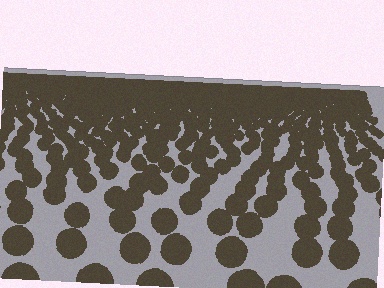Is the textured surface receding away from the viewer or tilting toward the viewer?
The surface is receding away from the viewer. Texture elements get smaller and denser toward the top.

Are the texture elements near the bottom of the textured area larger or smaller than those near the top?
Larger. Near the bottom, elements are closer to the viewer and appear at a bigger on-screen size.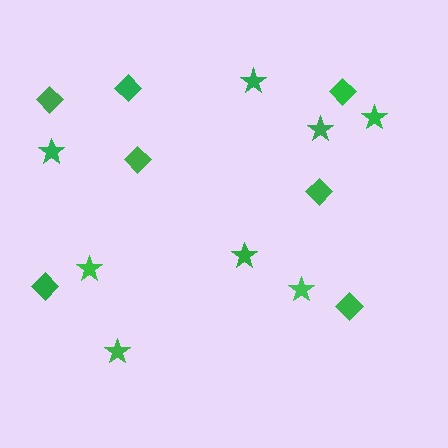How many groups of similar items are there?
There are 2 groups: one group of diamonds (7) and one group of stars (8).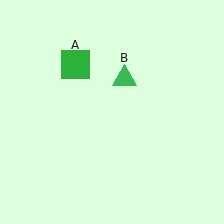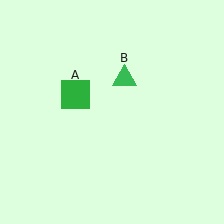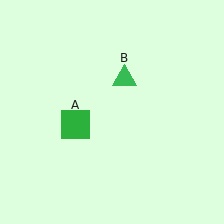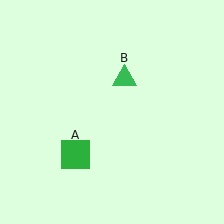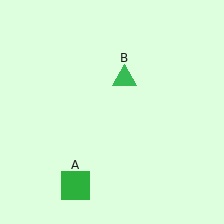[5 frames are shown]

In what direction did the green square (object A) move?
The green square (object A) moved down.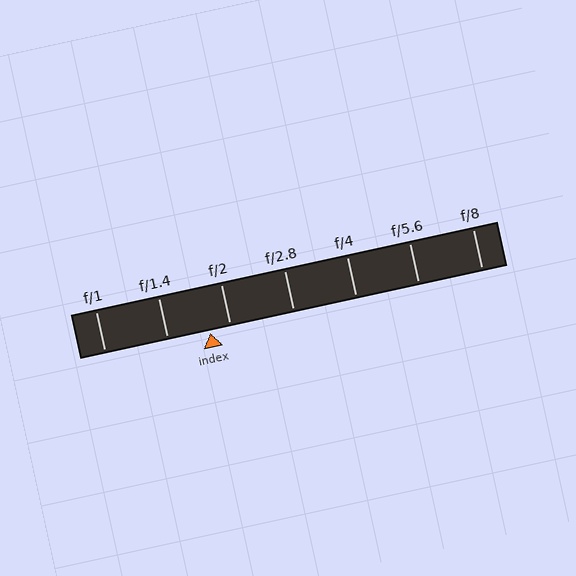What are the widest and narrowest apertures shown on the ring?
The widest aperture shown is f/1 and the narrowest is f/8.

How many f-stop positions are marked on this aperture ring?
There are 7 f-stop positions marked.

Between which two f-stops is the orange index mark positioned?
The index mark is between f/1.4 and f/2.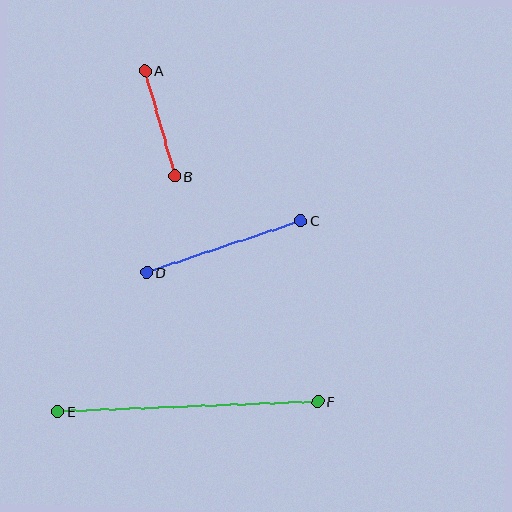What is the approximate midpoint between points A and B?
The midpoint is at approximately (160, 123) pixels.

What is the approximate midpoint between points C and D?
The midpoint is at approximately (224, 247) pixels.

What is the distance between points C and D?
The distance is approximately 162 pixels.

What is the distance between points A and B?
The distance is approximately 110 pixels.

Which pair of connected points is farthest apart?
Points E and F are farthest apart.